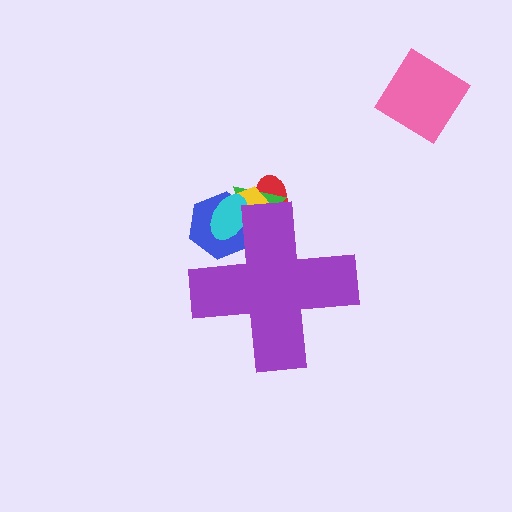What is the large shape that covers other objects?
A purple cross.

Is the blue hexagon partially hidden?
Yes, the blue hexagon is partially hidden behind the purple cross.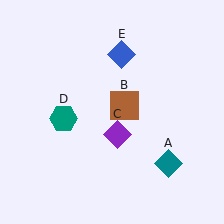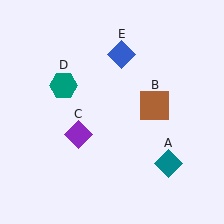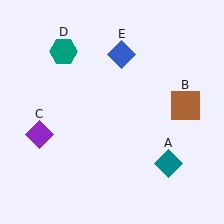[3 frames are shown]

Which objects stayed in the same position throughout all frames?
Teal diamond (object A) and blue diamond (object E) remained stationary.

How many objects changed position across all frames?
3 objects changed position: brown square (object B), purple diamond (object C), teal hexagon (object D).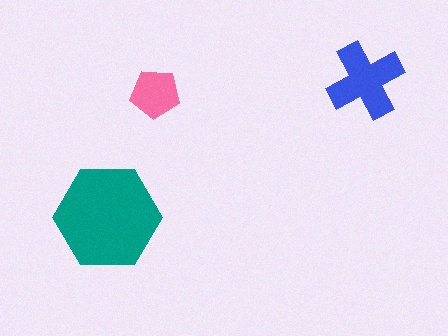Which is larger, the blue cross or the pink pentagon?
The blue cross.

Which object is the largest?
The teal hexagon.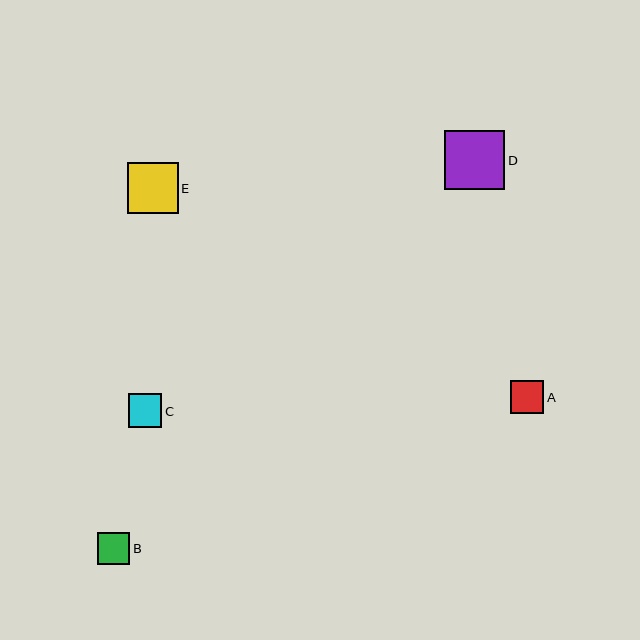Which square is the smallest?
Square B is the smallest with a size of approximately 32 pixels.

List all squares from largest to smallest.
From largest to smallest: D, E, C, A, B.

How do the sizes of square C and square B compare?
Square C and square B are approximately the same size.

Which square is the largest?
Square D is the largest with a size of approximately 60 pixels.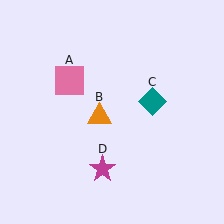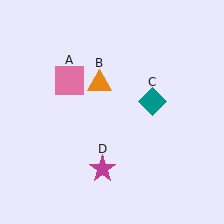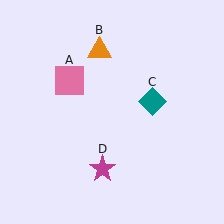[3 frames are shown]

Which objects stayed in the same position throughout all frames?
Pink square (object A) and teal diamond (object C) and magenta star (object D) remained stationary.